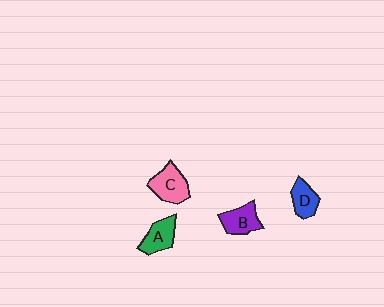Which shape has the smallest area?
Shape D (blue).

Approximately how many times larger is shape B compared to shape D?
Approximately 1.2 times.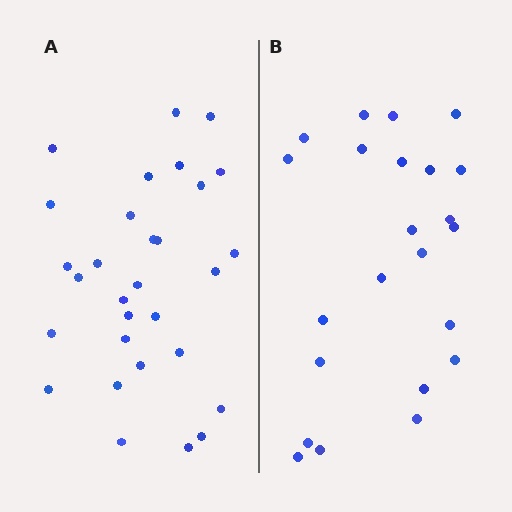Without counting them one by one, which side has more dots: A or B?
Region A (the left region) has more dots.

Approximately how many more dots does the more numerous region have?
Region A has roughly 8 or so more dots than region B.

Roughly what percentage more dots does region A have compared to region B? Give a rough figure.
About 30% more.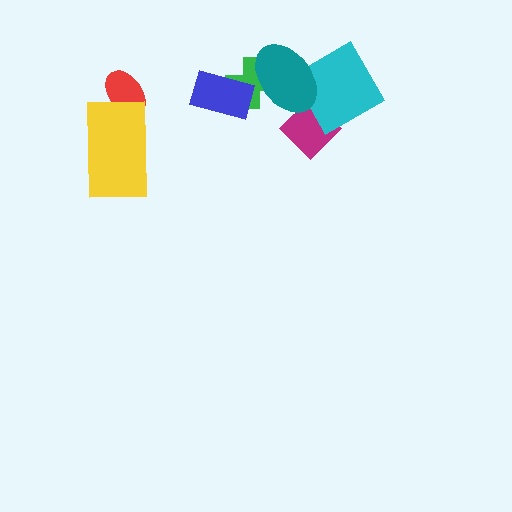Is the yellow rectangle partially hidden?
No, no other shape covers it.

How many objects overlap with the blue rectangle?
1 object overlaps with the blue rectangle.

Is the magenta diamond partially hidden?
Yes, it is partially covered by another shape.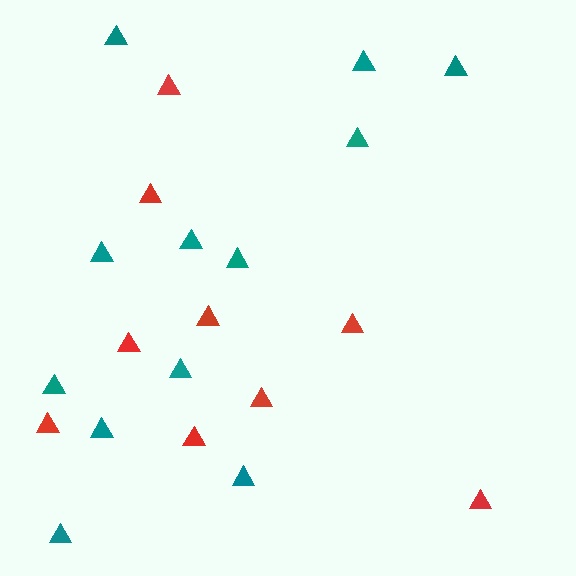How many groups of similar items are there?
There are 2 groups: one group of red triangles (9) and one group of teal triangles (12).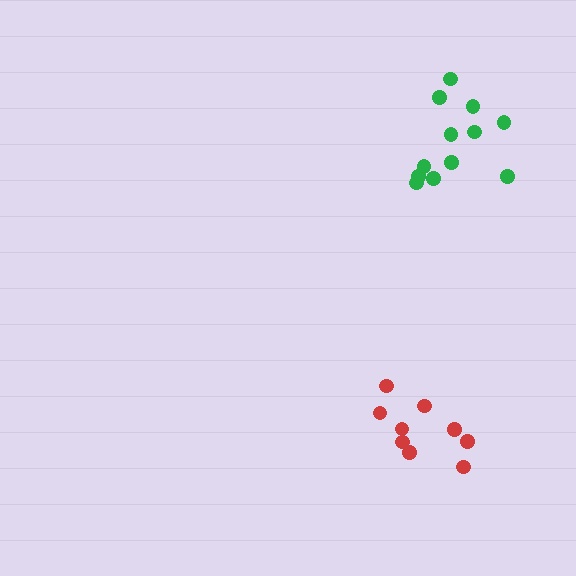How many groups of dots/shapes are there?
There are 2 groups.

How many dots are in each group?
Group 1: 9 dots, Group 2: 12 dots (21 total).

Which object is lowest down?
The red cluster is bottommost.